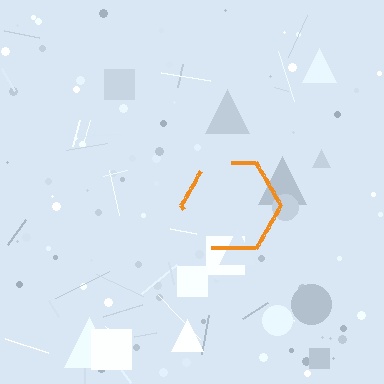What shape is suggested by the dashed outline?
The dashed outline suggests a hexagon.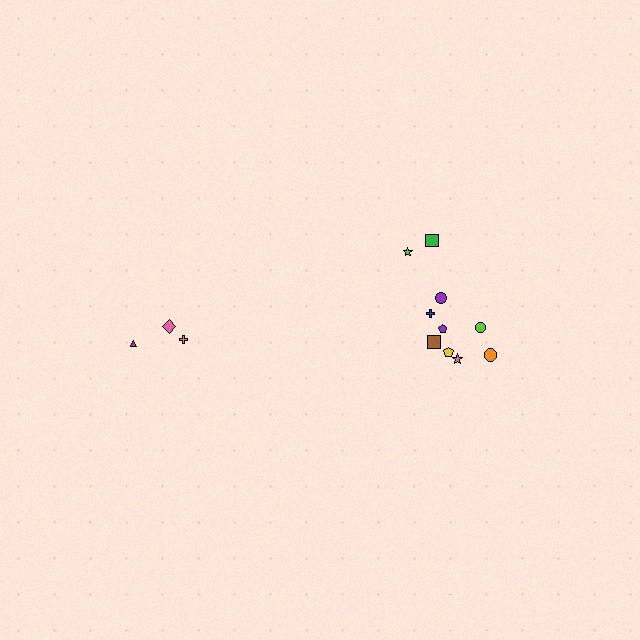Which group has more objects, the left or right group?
The right group.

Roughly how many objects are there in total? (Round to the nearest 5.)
Roughly 15 objects in total.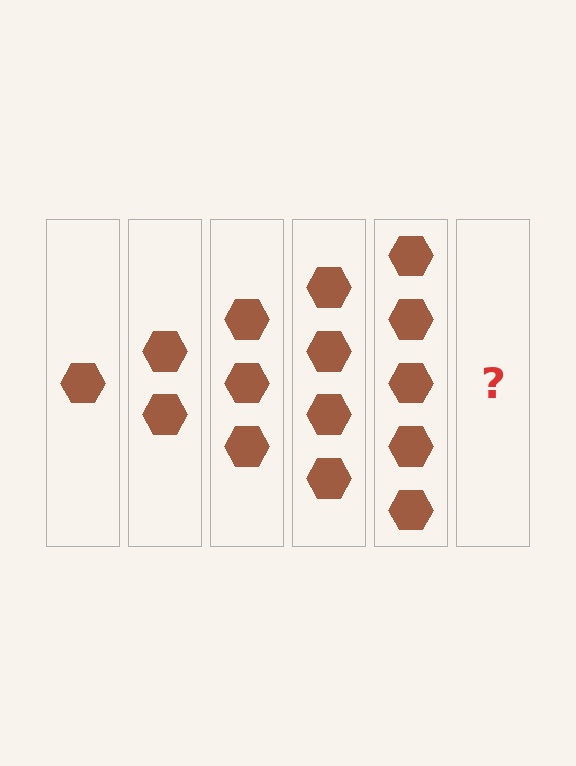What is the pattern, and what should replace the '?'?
The pattern is that each step adds one more hexagon. The '?' should be 6 hexagons.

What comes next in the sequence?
The next element should be 6 hexagons.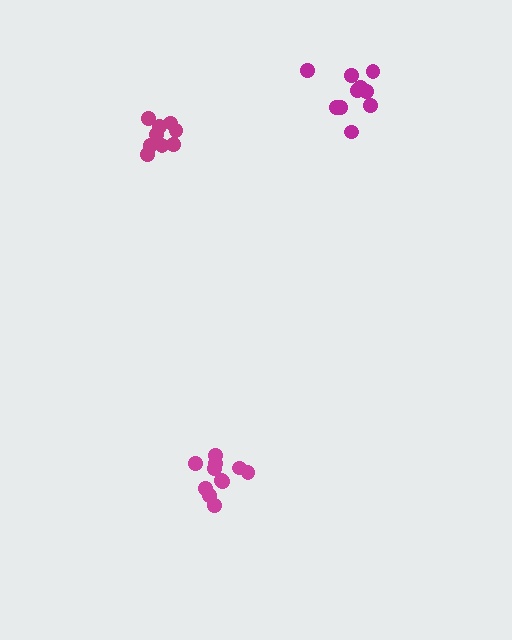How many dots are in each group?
Group 1: 10 dots, Group 2: 10 dots, Group 3: 11 dots (31 total).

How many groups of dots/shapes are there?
There are 3 groups.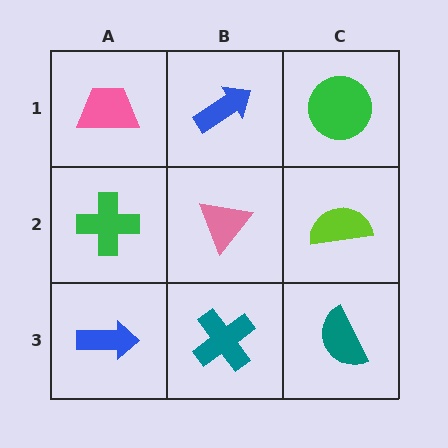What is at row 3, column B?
A teal cross.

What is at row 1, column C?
A green circle.